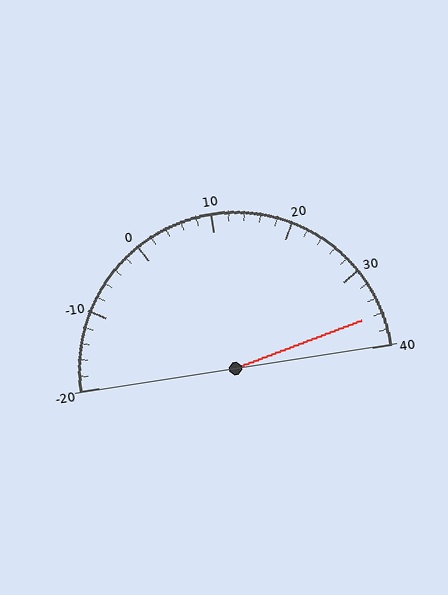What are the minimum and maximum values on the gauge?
The gauge ranges from -20 to 40.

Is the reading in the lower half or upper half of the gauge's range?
The reading is in the upper half of the range (-20 to 40).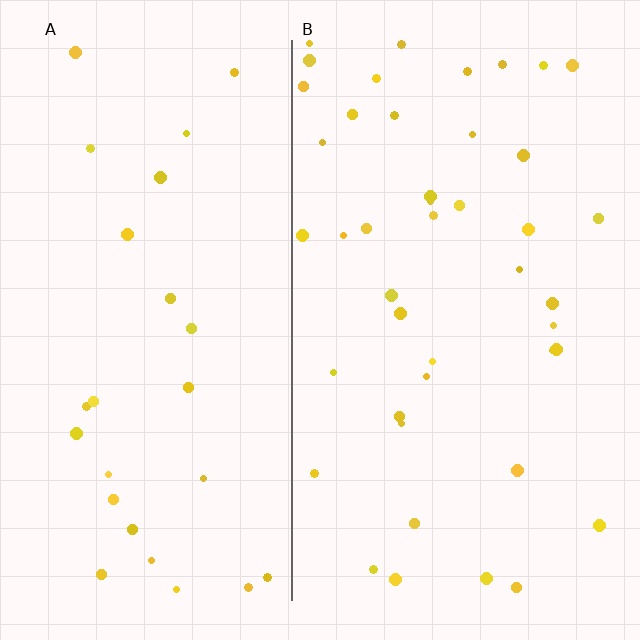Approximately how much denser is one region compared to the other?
Approximately 1.7× — region B over region A.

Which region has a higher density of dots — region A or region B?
B (the right).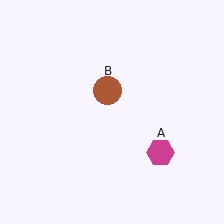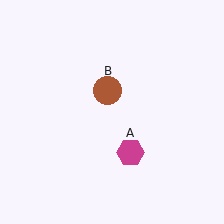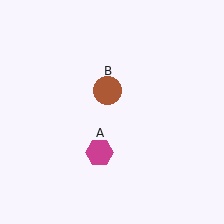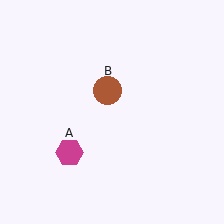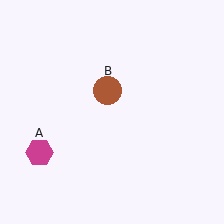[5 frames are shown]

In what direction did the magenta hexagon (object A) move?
The magenta hexagon (object A) moved left.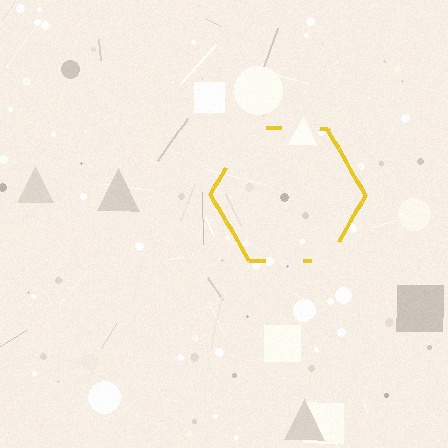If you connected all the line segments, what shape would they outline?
They would outline a hexagon.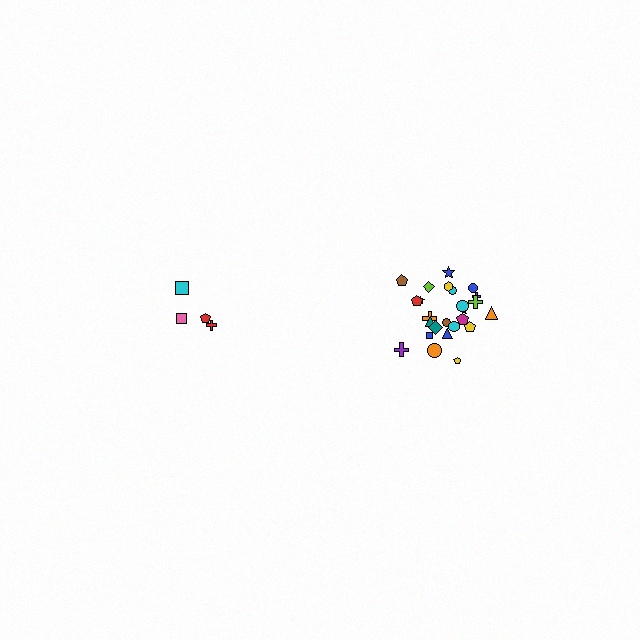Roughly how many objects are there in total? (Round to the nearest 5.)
Roughly 30 objects in total.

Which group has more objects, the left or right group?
The right group.